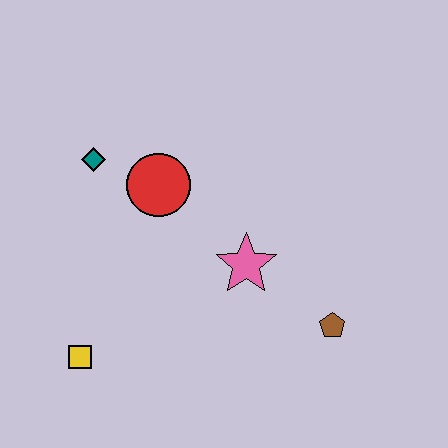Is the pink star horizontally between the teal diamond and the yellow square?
No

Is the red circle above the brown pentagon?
Yes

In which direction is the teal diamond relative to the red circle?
The teal diamond is to the left of the red circle.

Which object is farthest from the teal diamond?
The brown pentagon is farthest from the teal diamond.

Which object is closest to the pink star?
The brown pentagon is closest to the pink star.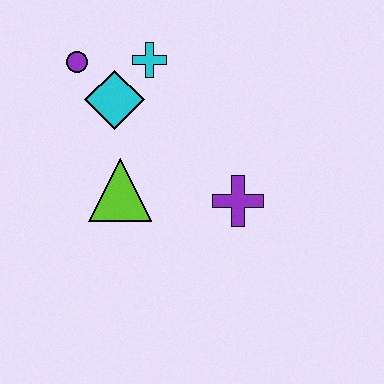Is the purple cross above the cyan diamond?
No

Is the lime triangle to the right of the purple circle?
Yes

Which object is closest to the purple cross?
The lime triangle is closest to the purple cross.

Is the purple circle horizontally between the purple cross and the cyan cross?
No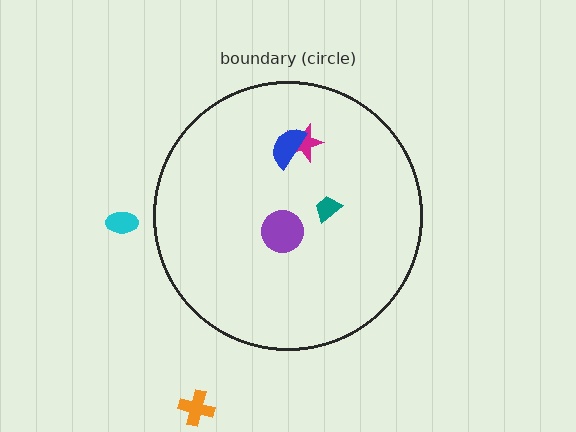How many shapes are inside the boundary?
4 inside, 2 outside.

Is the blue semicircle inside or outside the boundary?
Inside.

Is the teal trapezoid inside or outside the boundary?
Inside.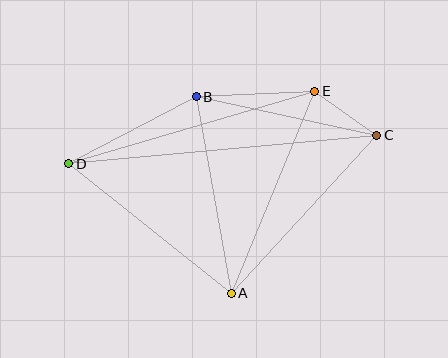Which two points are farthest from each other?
Points C and D are farthest from each other.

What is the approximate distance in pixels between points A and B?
The distance between A and B is approximately 200 pixels.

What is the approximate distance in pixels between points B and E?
The distance between B and E is approximately 119 pixels.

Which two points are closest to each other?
Points C and E are closest to each other.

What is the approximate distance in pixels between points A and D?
The distance between A and D is approximately 208 pixels.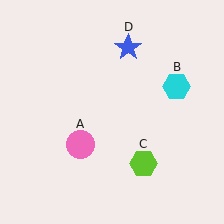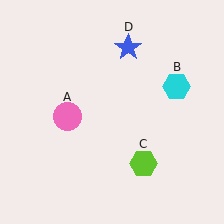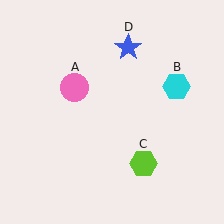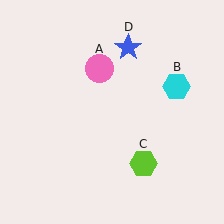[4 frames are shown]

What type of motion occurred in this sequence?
The pink circle (object A) rotated clockwise around the center of the scene.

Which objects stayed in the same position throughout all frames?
Cyan hexagon (object B) and lime hexagon (object C) and blue star (object D) remained stationary.